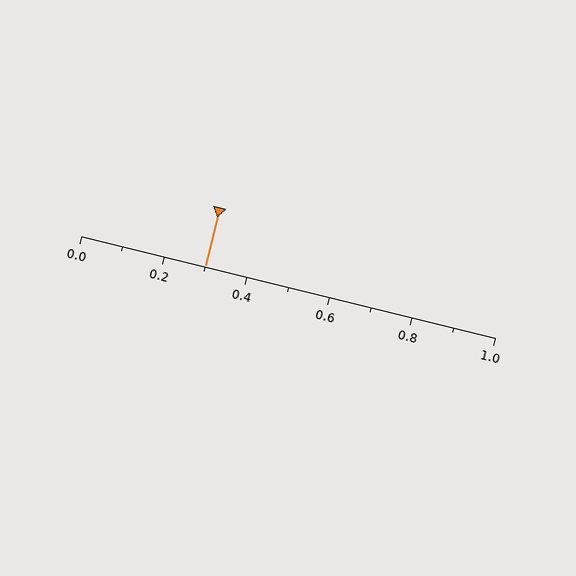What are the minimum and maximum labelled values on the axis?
The axis runs from 0.0 to 1.0.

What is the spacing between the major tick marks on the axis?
The major ticks are spaced 0.2 apart.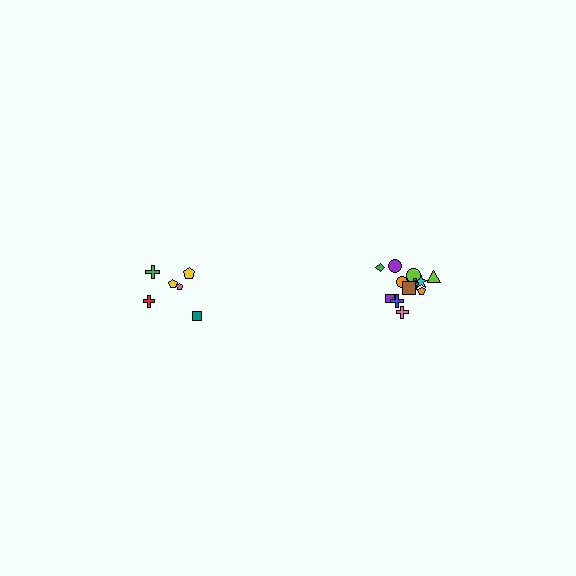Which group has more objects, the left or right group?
The right group.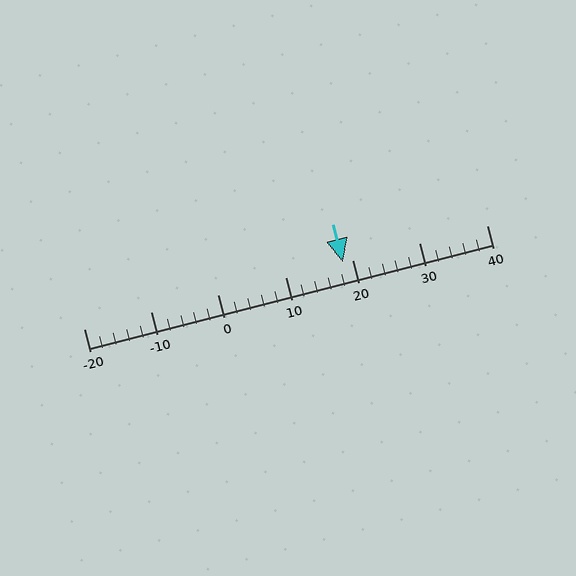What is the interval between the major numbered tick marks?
The major tick marks are spaced 10 units apart.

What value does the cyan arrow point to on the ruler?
The cyan arrow points to approximately 19.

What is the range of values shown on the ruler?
The ruler shows values from -20 to 40.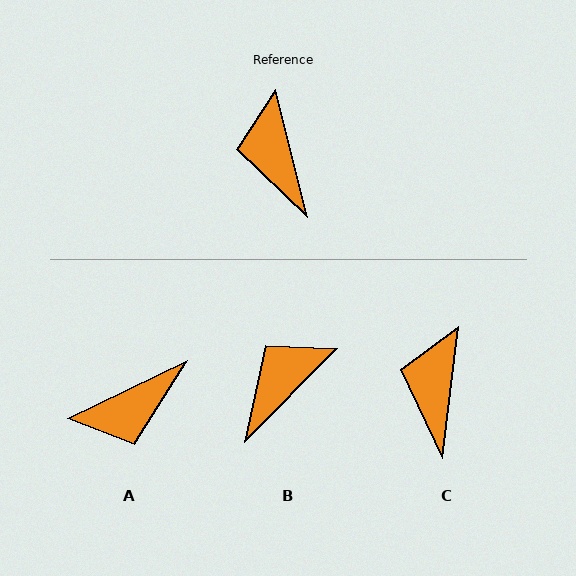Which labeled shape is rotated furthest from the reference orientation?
A, about 101 degrees away.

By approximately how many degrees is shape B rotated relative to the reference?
Approximately 59 degrees clockwise.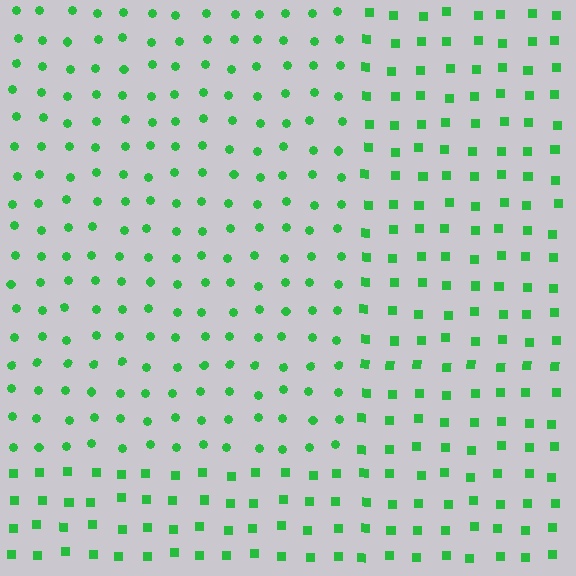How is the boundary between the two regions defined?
The boundary is defined by a change in element shape: circles inside vs. squares outside. All elements share the same color and spacing.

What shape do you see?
I see a rectangle.